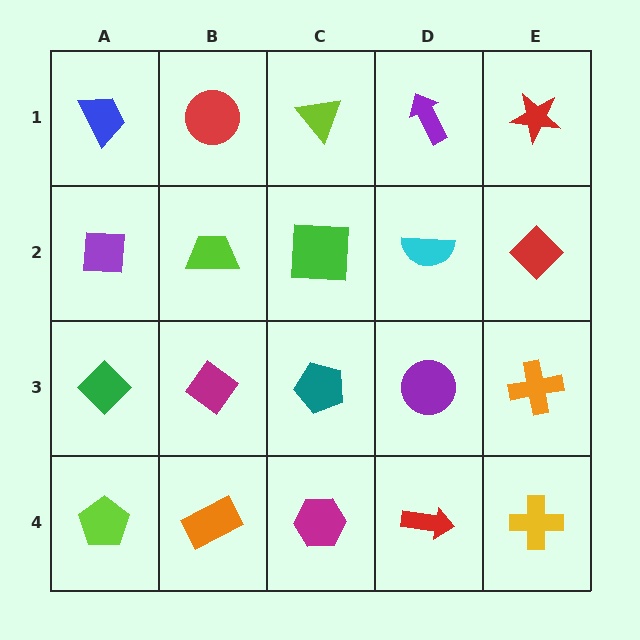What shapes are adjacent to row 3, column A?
A purple square (row 2, column A), a lime pentagon (row 4, column A), a magenta diamond (row 3, column B).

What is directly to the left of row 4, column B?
A lime pentagon.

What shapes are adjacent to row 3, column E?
A red diamond (row 2, column E), a yellow cross (row 4, column E), a purple circle (row 3, column D).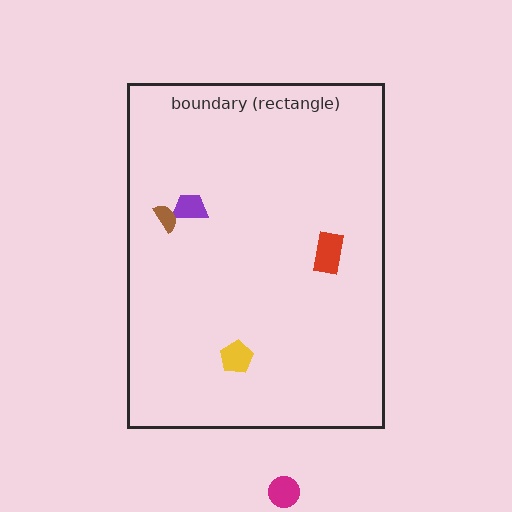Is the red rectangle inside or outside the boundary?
Inside.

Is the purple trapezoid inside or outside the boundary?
Inside.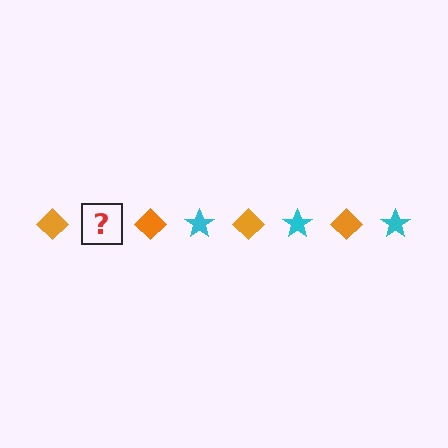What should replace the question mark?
The question mark should be replaced with a cyan star.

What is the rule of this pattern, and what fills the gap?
The rule is that the pattern alternates between orange diamond and cyan star. The gap should be filled with a cyan star.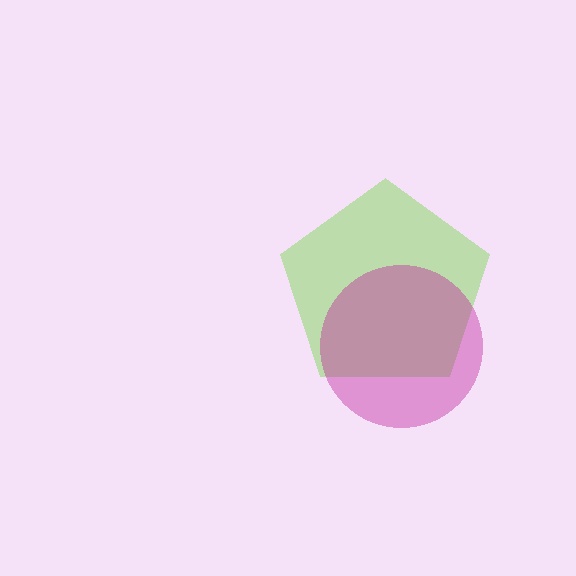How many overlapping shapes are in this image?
There are 2 overlapping shapes in the image.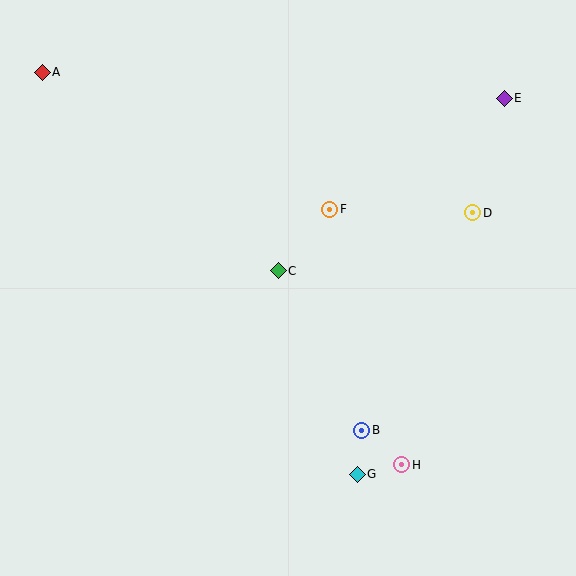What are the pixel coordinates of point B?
Point B is at (362, 430).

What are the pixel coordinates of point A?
Point A is at (42, 72).